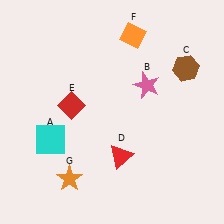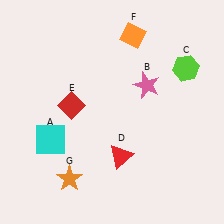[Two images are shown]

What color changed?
The hexagon (C) changed from brown in Image 1 to lime in Image 2.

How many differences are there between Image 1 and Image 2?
There is 1 difference between the two images.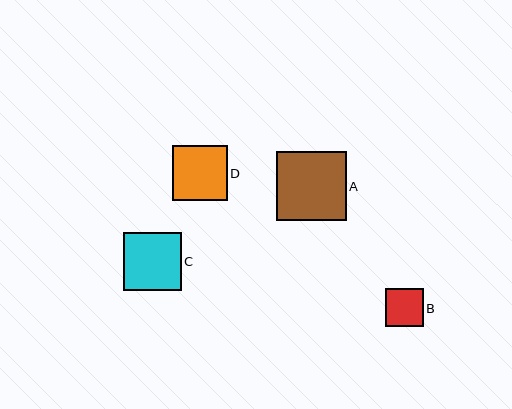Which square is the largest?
Square A is the largest with a size of approximately 70 pixels.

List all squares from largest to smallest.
From largest to smallest: A, C, D, B.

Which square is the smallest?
Square B is the smallest with a size of approximately 38 pixels.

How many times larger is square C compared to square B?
Square C is approximately 1.5 times the size of square B.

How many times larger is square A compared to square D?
Square A is approximately 1.3 times the size of square D.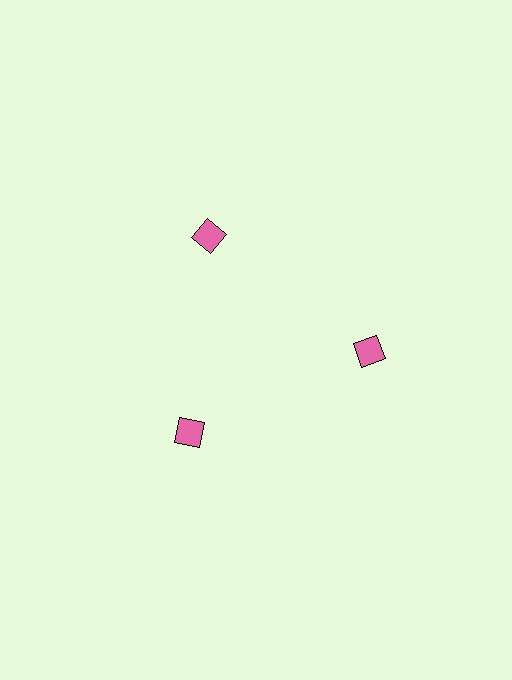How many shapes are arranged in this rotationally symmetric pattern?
There are 3 shapes, arranged in 3 groups of 1.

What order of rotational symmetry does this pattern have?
This pattern has 3-fold rotational symmetry.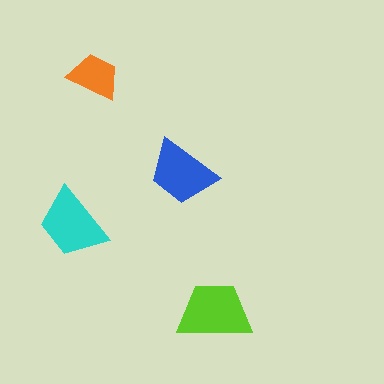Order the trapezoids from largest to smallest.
the lime one, the cyan one, the blue one, the orange one.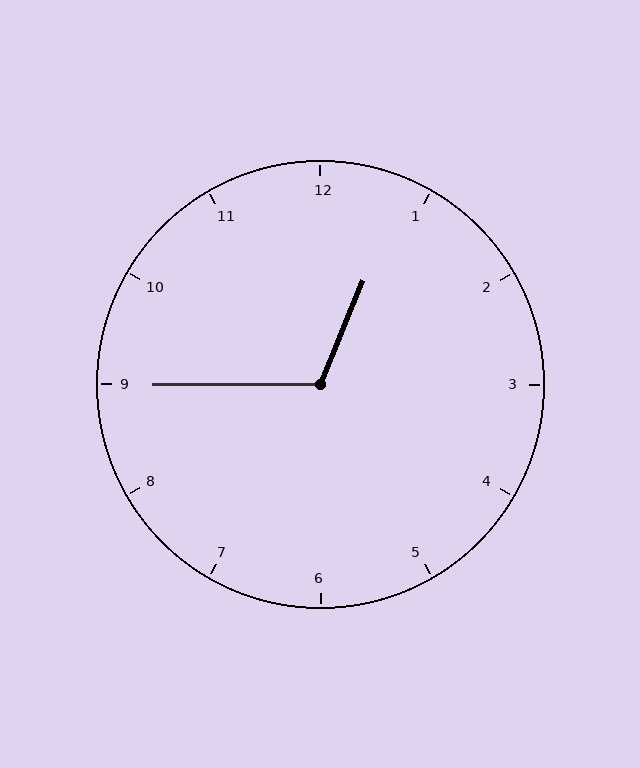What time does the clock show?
12:45.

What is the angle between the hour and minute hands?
Approximately 112 degrees.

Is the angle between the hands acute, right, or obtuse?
It is obtuse.